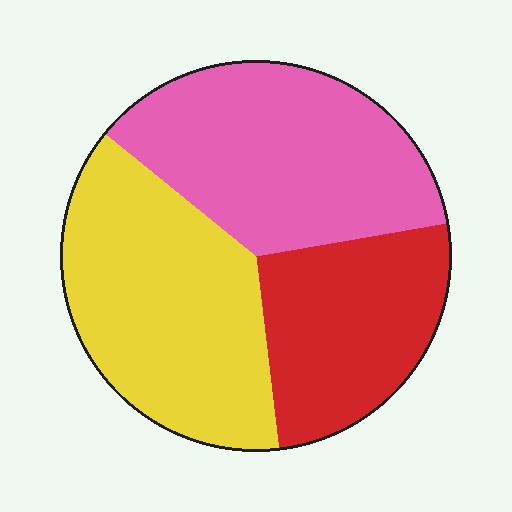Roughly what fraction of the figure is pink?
Pink takes up about three eighths (3/8) of the figure.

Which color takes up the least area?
Red, at roughly 25%.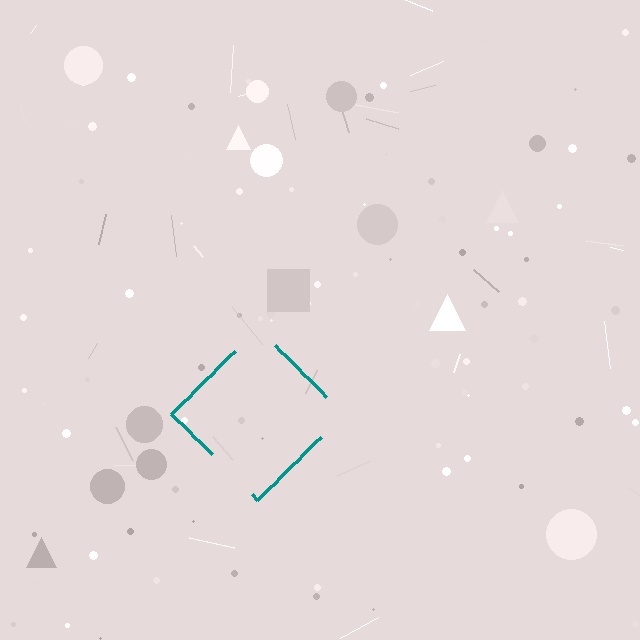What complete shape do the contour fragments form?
The contour fragments form a diamond.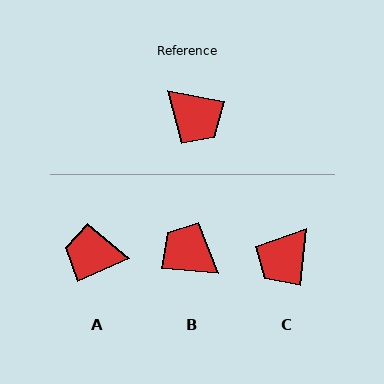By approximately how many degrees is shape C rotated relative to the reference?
Approximately 85 degrees clockwise.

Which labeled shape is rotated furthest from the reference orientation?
B, about 174 degrees away.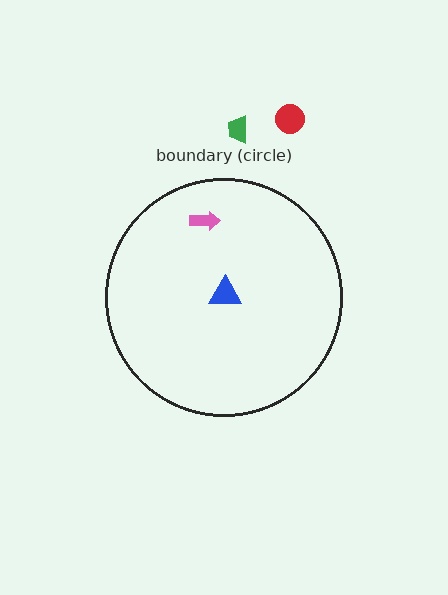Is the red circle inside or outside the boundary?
Outside.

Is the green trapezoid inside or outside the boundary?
Outside.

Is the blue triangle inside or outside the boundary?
Inside.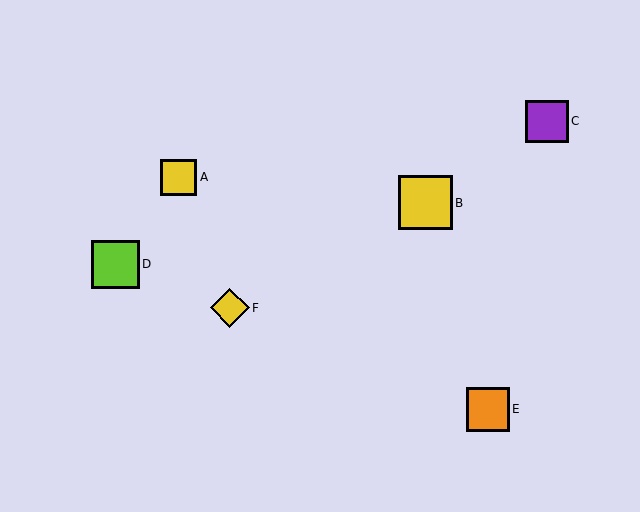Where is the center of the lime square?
The center of the lime square is at (116, 264).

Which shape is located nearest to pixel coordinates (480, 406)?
The orange square (labeled E) at (488, 409) is nearest to that location.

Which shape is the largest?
The yellow square (labeled B) is the largest.